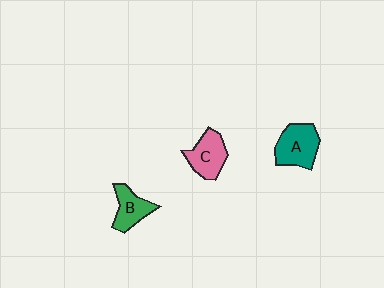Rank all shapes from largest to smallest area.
From largest to smallest: A (teal), C (pink), B (green).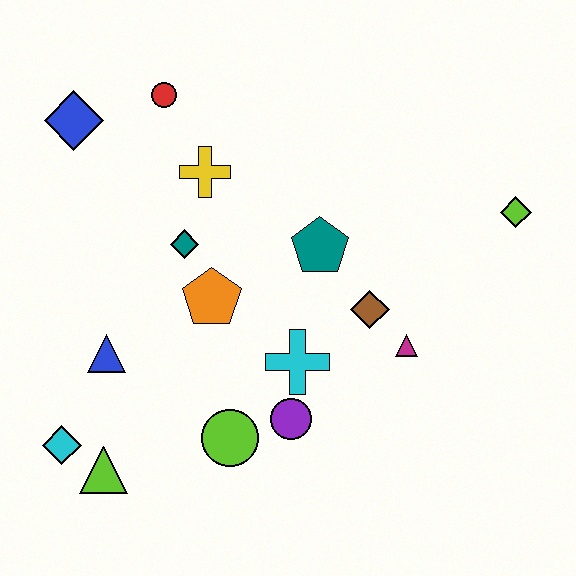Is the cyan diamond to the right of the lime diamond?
No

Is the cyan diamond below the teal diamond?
Yes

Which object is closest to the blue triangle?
The cyan diamond is closest to the blue triangle.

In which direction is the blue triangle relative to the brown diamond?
The blue triangle is to the left of the brown diamond.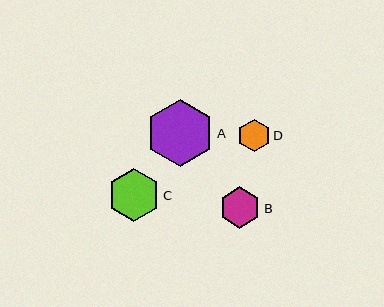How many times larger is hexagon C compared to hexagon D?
Hexagon C is approximately 1.6 times the size of hexagon D.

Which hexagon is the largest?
Hexagon A is the largest with a size of approximately 68 pixels.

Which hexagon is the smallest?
Hexagon D is the smallest with a size of approximately 33 pixels.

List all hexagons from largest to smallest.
From largest to smallest: A, C, B, D.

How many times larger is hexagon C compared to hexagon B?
Hexagon C is approximately 1.3 times the size of hexagon B.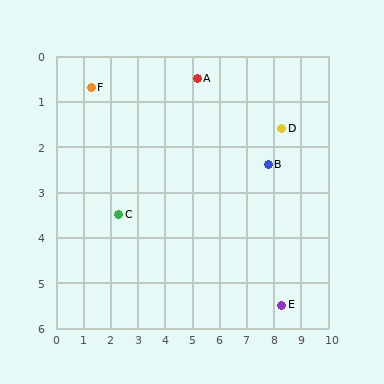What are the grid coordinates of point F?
Point F is at approximately (1.3, 0.7).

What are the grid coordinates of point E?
Point E is at approximately (8.3, 5.5).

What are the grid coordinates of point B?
Point B is at approximately (7.8, 2.4).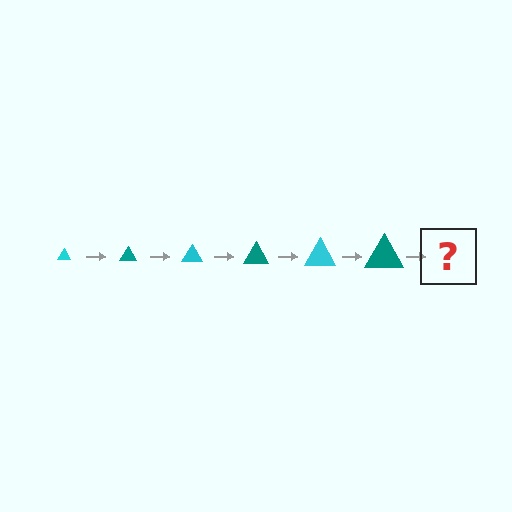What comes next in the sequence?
The next element should be a cyan triangle, larger than the previous one.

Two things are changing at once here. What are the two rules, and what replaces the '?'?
The two rules are that the triangle grows larger each step and the color cycles through cyan and teal. The '?' should be a cyan triangle, larger than the previous one.